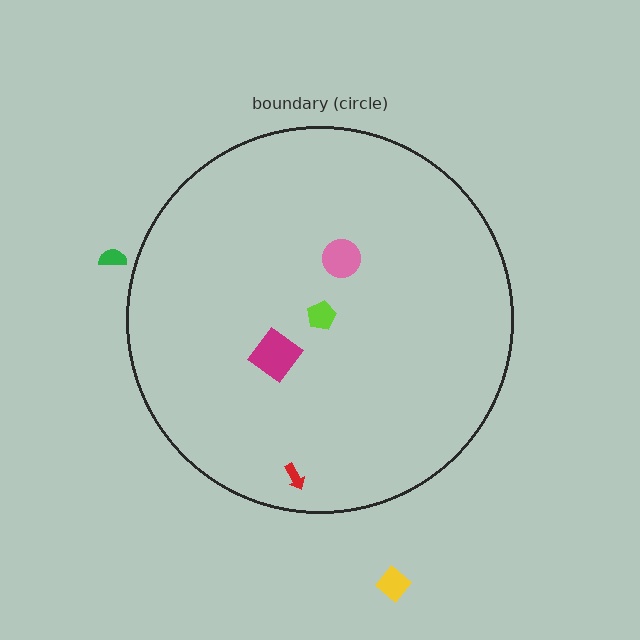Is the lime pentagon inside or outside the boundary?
Inside.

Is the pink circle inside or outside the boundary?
Inside.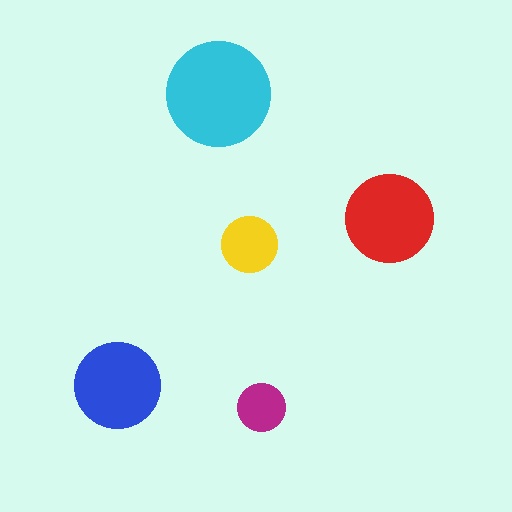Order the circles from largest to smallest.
the cyan one, the red one, the blue one, the yellow one, the magenta one.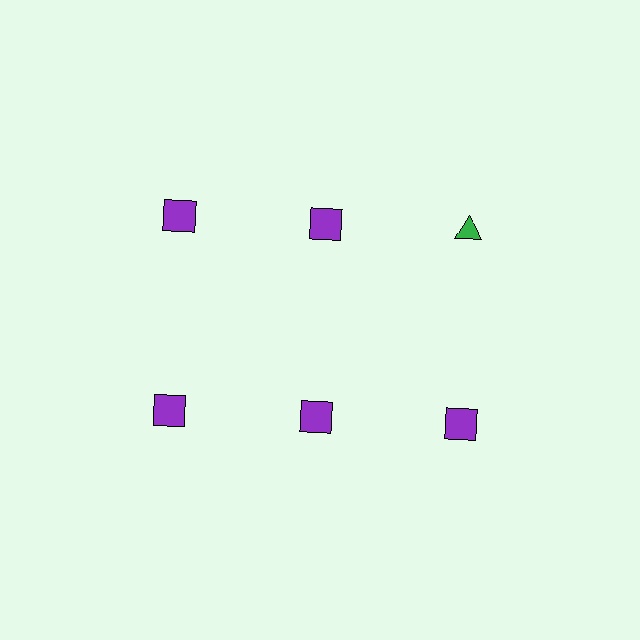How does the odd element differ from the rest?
It differs in both color (green instead of purple) and shape (triangle instead of square).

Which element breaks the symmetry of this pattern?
The green triangle in the top row, center column breaks the symmetry. All other shapes are purple squares.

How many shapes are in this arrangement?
There are 6 shapes arranged in a grid pattern.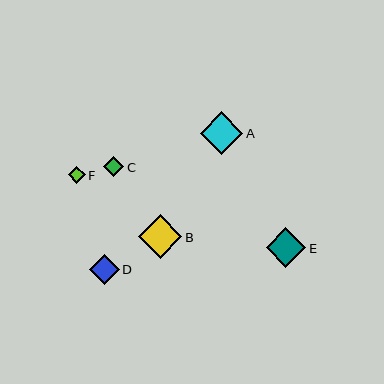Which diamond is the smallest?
Diamond F is the smallest with a size of approximately 17 pixels.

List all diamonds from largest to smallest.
From largest to smallest: B, A, E, D, C, F.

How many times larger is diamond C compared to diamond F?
Diamond C is approximately 1.2 times the size of diamond F.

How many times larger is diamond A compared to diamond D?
Diamond A is approximately 1.4 times the size of diamond D.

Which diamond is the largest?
Diamond B is the largest with a size of approximately 43 pixels.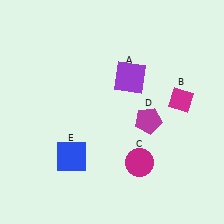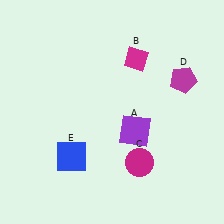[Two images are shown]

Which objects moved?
The objects that moved are: the purple square (A), the magenta diamond (B), the magenta pentagon (D).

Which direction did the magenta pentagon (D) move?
The magenta pentagon (D) moved up.